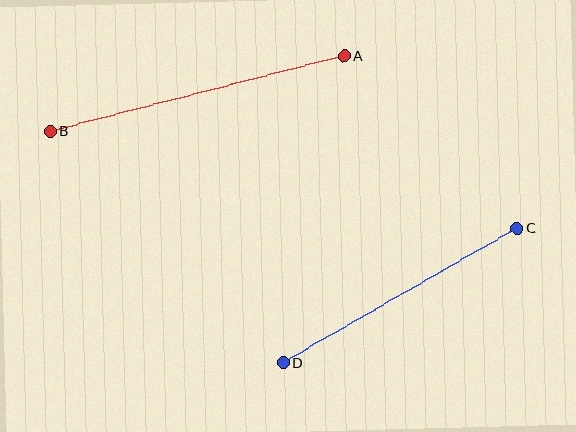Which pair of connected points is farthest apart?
Points A and B are farthest apart.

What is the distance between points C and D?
The distance is approximately 270 pixels.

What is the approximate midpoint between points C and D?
The midpoint is at approximately (400, 296) pixels.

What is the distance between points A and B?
The distance is approximately 304 pixels.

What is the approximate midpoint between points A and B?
The midpoint is at approximately (197, 94) pixels.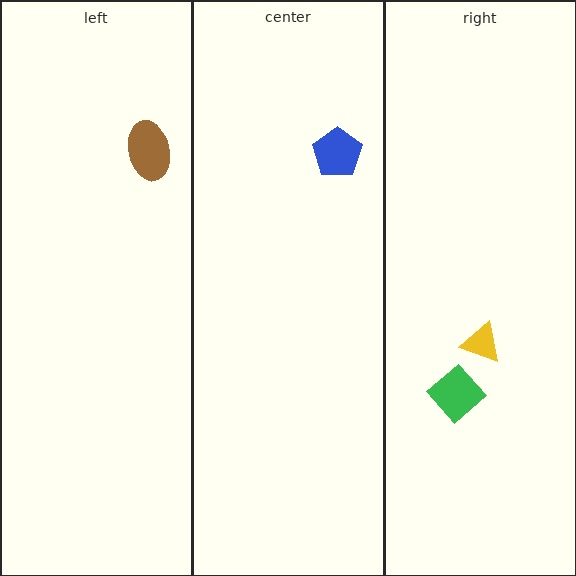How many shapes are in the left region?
1.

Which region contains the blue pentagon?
The center region.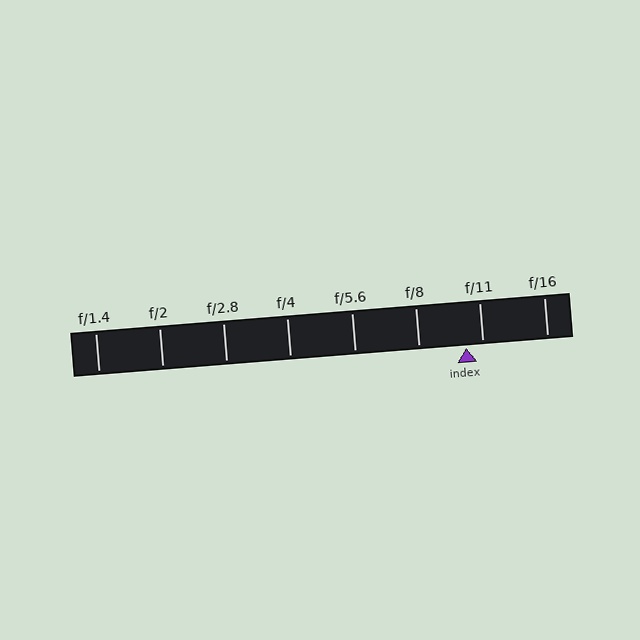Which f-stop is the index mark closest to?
The index mark is closest to f/11.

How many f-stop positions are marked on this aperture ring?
There are 8 f-stop positions marked.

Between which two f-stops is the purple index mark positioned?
The index mark is between f/8 and f/11.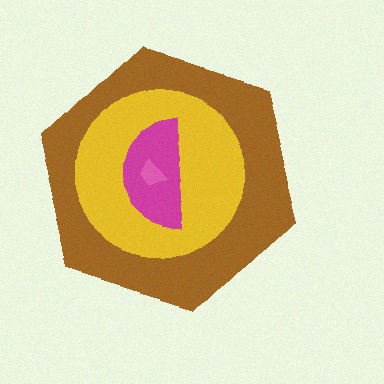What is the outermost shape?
The brown hexagon.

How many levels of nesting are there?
4.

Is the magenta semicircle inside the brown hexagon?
Yes.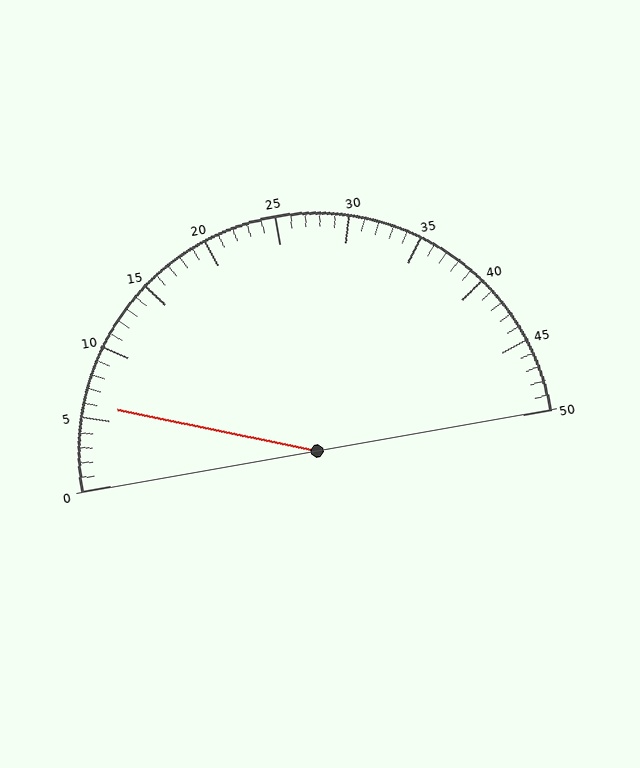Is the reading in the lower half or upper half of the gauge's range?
The reading is in the lower half of the range (0 to 50).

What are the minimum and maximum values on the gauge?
The gauge ranges from 0 to 50.